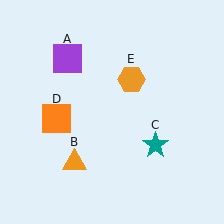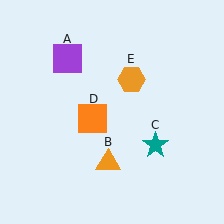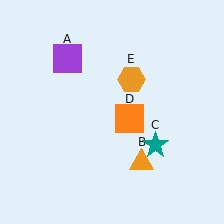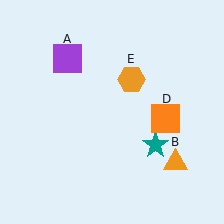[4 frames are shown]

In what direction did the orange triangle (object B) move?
The orange triangle (object B) moved right.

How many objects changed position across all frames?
2 objects changed position: orange triangle (object B), orange square (object D).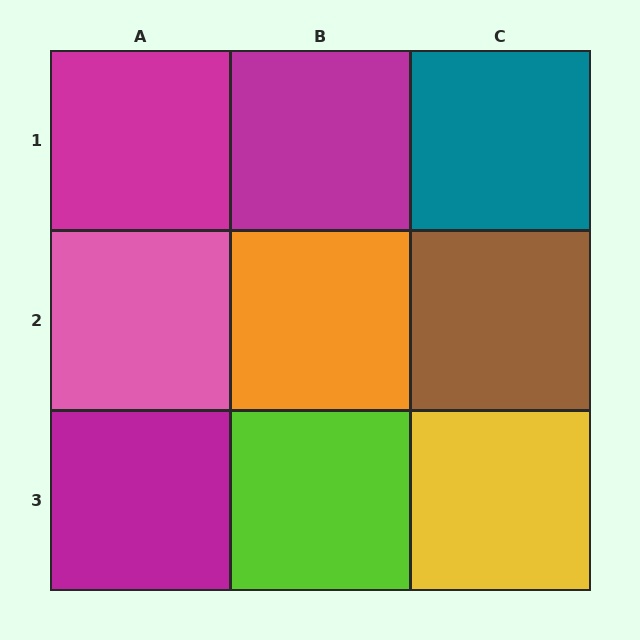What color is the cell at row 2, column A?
Pink.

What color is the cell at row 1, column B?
Magenta.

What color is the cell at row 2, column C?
Brown.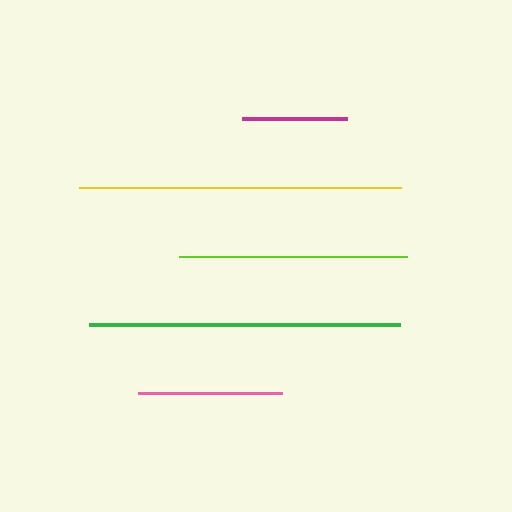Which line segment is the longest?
The yellow line is the longest at approximately 322 pixels.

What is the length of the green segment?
The green segment is approximately 311 pixels long.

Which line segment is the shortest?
The magenta line is the shortest at approximately 105 pixels.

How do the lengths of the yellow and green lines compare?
The yellow and green lines are approximately the same length.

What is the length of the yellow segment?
The yellow segment is approximately 322 pixels long.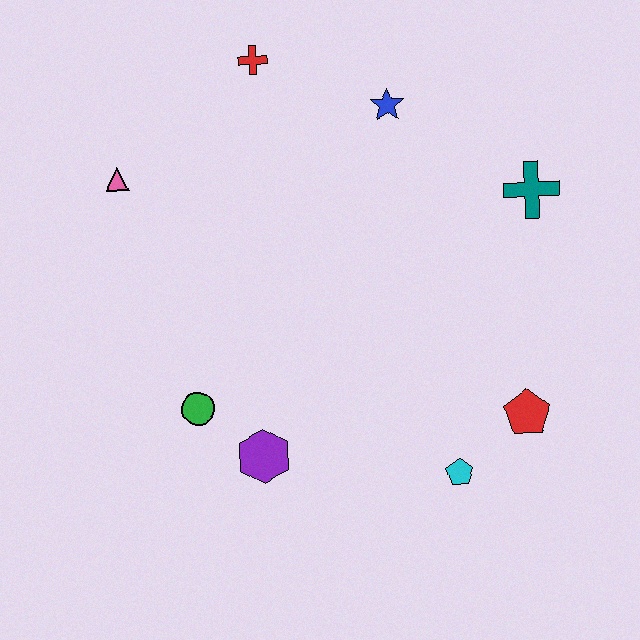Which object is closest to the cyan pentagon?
The red pentagon is closest to the cyan pentagon.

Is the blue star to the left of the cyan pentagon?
Yes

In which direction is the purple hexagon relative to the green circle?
The purple hexagon is to the right of the green circle.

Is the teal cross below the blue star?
Yes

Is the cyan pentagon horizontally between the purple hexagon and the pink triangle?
No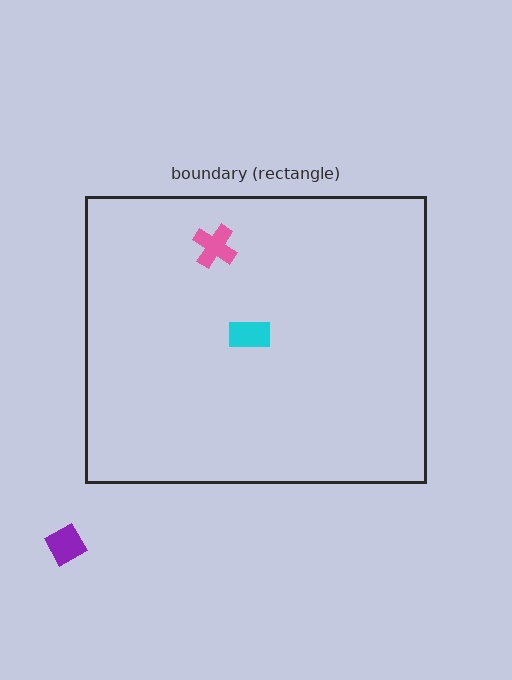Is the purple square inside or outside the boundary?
Outside.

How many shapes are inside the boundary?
2 inside, 1 outside.